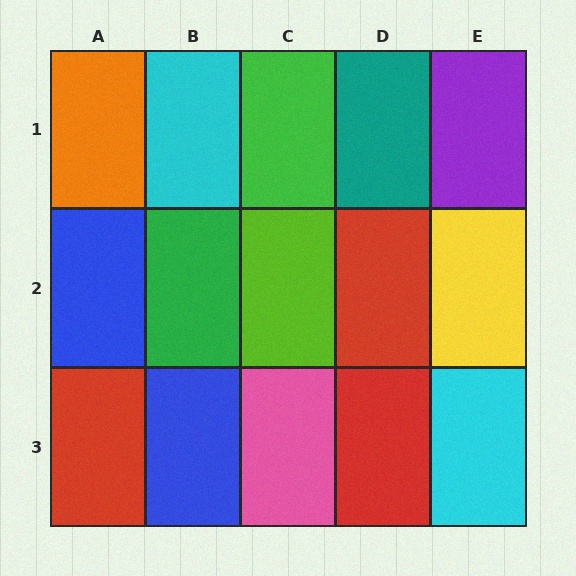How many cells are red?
3 cells are red.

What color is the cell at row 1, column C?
Green.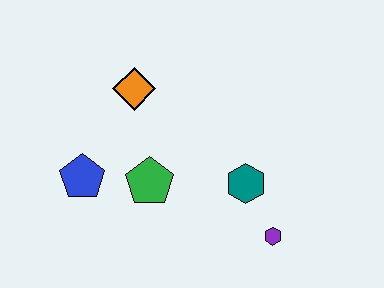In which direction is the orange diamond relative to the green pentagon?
The orange diamond is above the green pentagon.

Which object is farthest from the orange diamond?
The purple hexagon is farthest from the orange diamond.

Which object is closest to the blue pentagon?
The green pentagon is closest to the blue pentagon.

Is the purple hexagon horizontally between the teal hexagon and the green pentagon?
No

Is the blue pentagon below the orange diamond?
Yes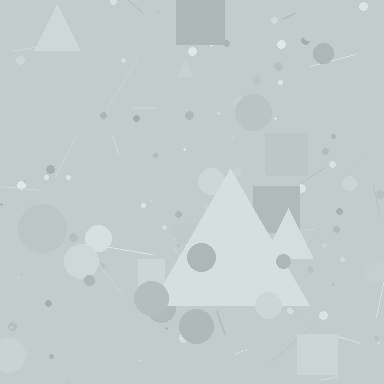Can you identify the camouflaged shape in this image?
The camouflaged shape is a triangle.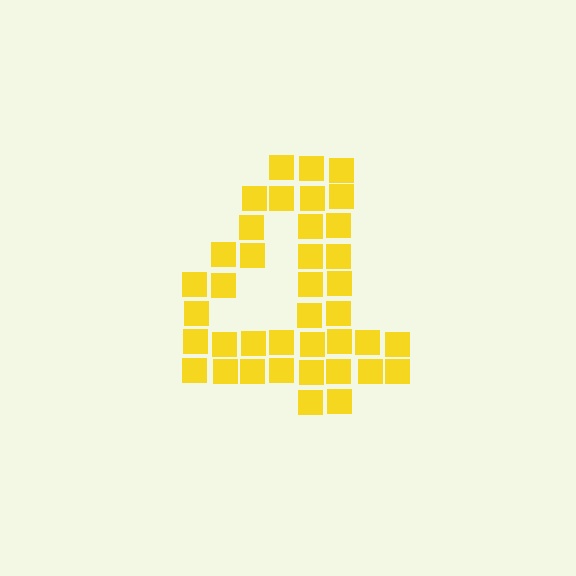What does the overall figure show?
The overall figure shows the digit 4.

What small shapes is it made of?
It is made of small squares.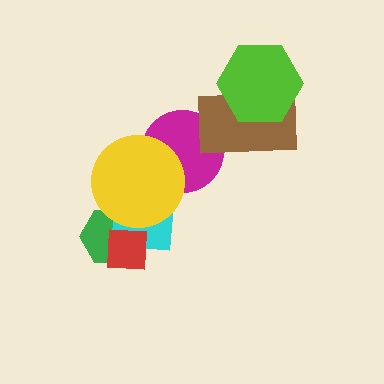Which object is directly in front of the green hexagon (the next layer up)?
The cyan square is directly in front of the green hexagon.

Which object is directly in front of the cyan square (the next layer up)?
The yellow circle is directly in front of the cyan square.